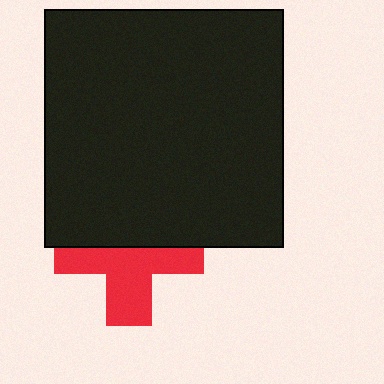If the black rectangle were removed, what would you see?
You would see the complete red cross.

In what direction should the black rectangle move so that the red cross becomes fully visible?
The black rectangle should move up. That is the shortest direction to clear the overlap and leave the red cross fully visible.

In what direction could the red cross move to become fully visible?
The red cross could move down. That would shift it out from behind the black rectangle entirely.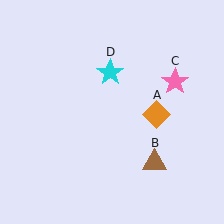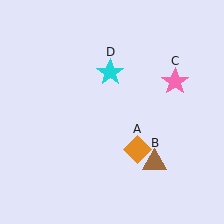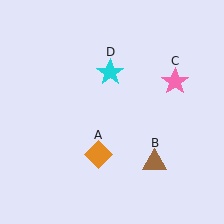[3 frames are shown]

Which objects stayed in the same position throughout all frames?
Brown triangle (object B) and pink star (object C) and cyan star (object D) remained stationary.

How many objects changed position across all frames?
1 object changed position: orange diamond (object A).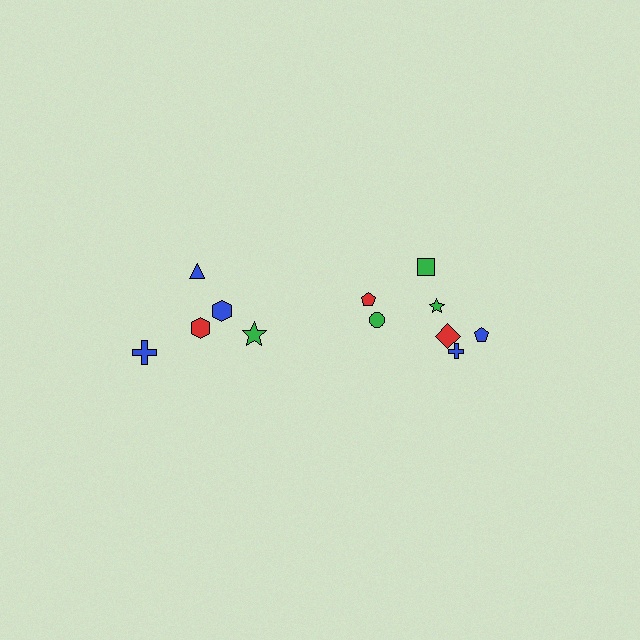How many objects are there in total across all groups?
There are 12 objects.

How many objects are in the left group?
There are 5 objects.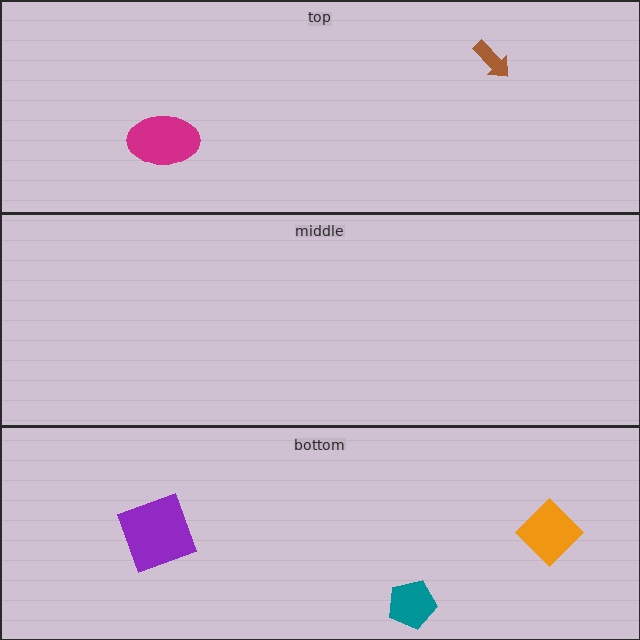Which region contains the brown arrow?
The top region.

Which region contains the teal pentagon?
The bottom region.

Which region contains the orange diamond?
The bottom region.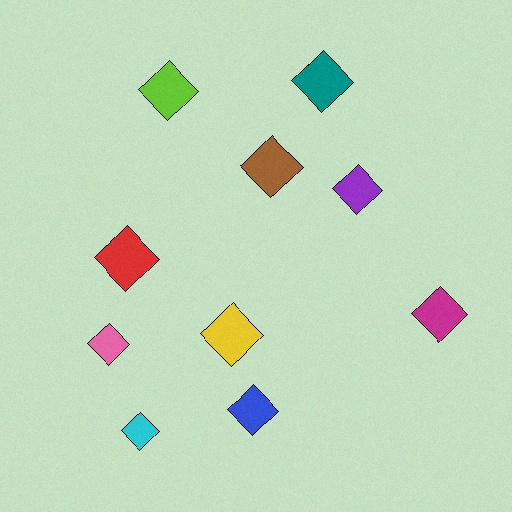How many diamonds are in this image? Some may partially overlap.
There are 10 diamonds.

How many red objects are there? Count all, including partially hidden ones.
There is 1 red object.